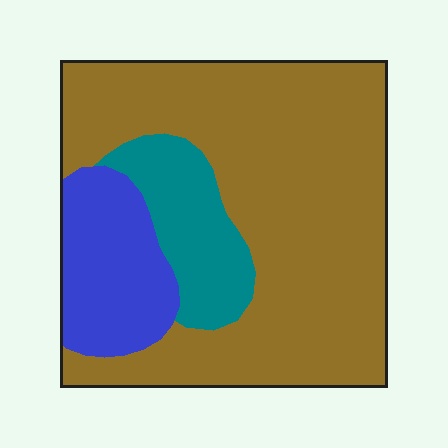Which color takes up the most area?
Brown, at roughly 70%.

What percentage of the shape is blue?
Blue covers roughly 15% of the shape.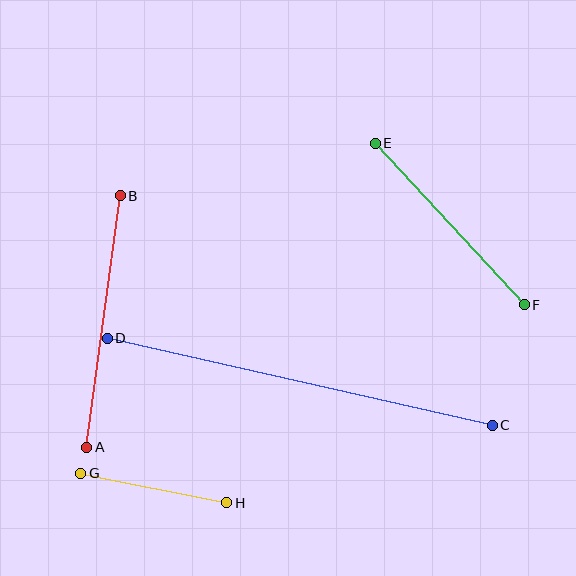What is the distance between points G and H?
The distance is approximately 149 pixels.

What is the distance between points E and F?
The distance is approximately 220 pixels.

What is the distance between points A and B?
The distance is approximately 254 pixels.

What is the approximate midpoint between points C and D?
The midpoint is at approximately (300, 382) pixels.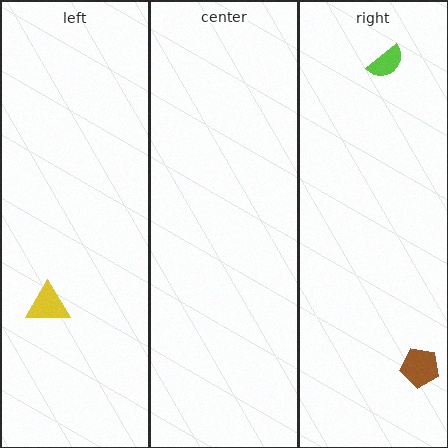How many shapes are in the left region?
1.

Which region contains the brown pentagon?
The right region.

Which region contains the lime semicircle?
The right region.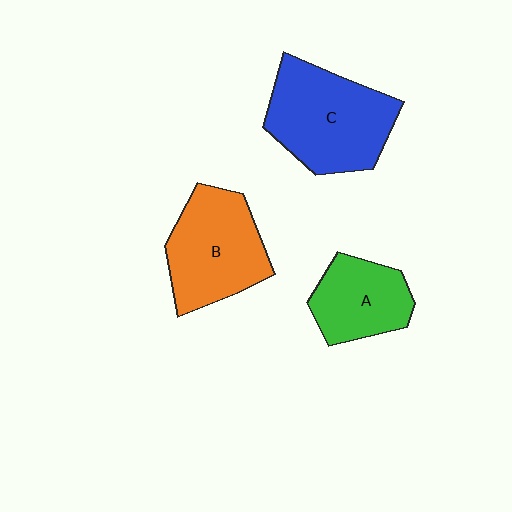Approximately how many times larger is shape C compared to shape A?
Approximately 1.6 times.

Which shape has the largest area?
Shape C (blue).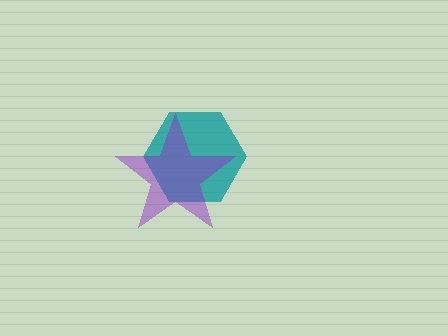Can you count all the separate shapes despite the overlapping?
Yes, there are 2 separate shapes.